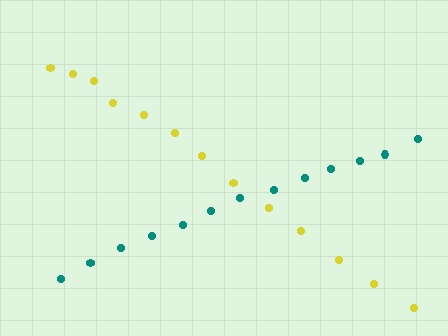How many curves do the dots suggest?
There are 2 distinct paths.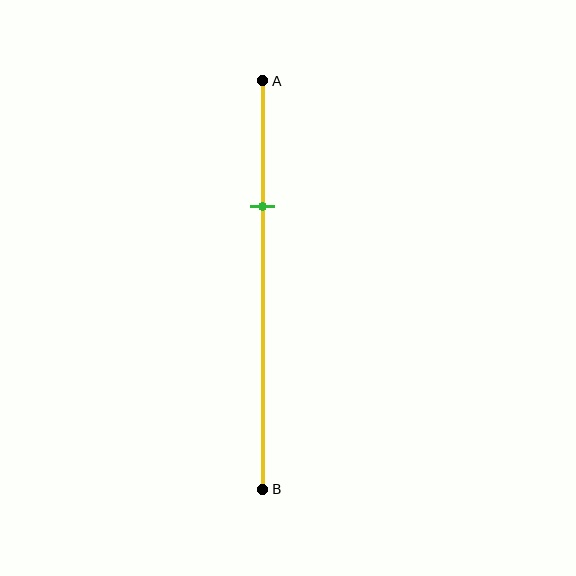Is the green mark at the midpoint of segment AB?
No, the mark is at about 30% from A, not at the 50% midpoint.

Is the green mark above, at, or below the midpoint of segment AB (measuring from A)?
The green mark is above the midpoint of segment AB.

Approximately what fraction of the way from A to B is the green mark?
The green mark is approximately 30% of the way from A to B.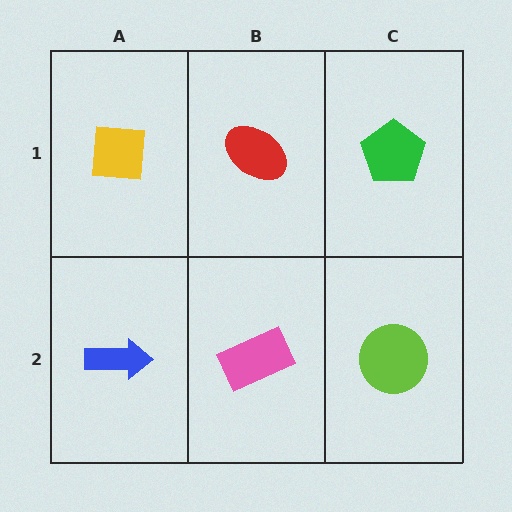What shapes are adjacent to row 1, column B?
A pink rectangle (row 2, column B), a yellow square (row 1, column A), a green pentagon (row 1, column C).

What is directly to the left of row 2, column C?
A pink rectangle.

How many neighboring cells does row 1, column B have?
3.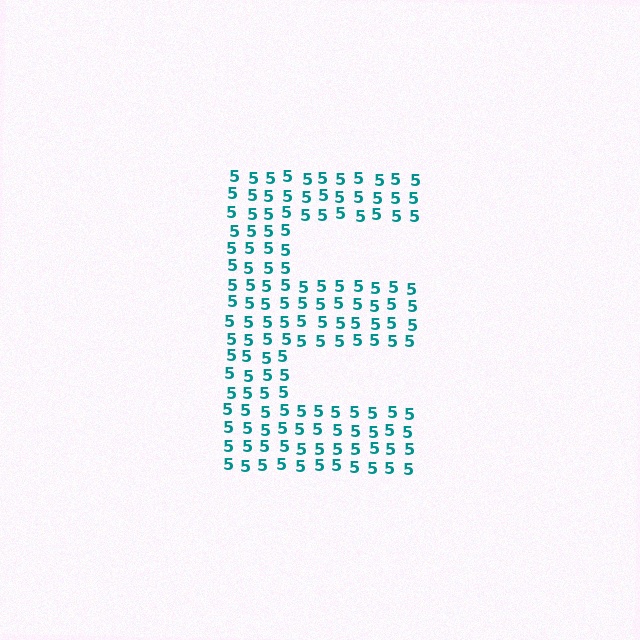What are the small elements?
The small elements are digit 5's.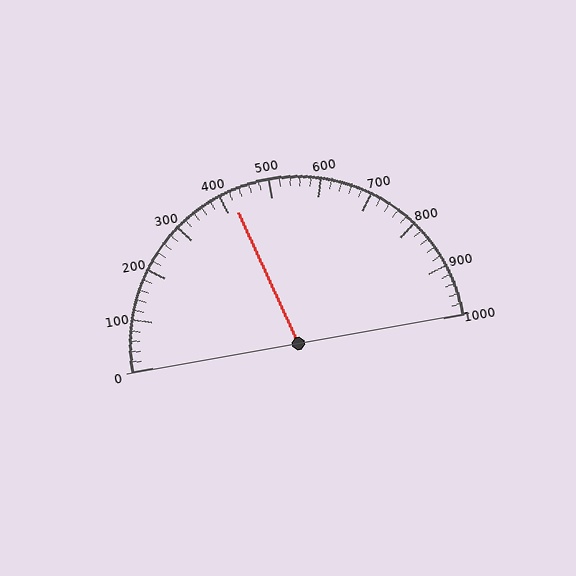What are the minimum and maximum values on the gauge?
The gauge ranges from 0 to 1000.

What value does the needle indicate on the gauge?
The needle indicates approximately 420.